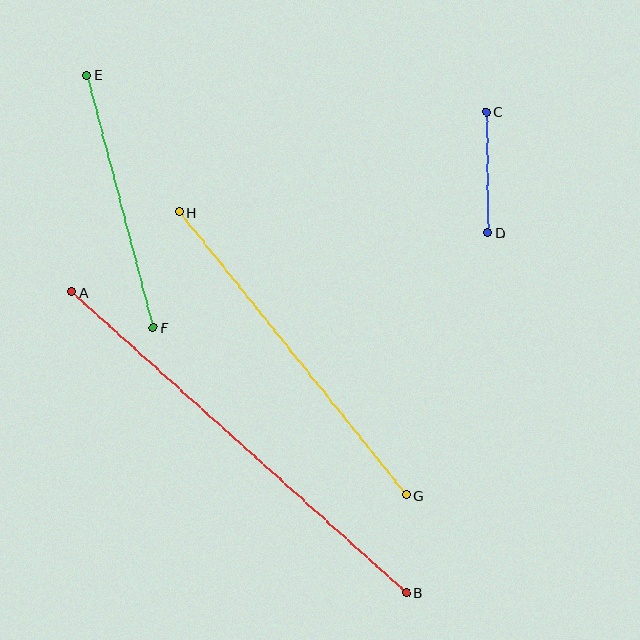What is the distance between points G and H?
The distance is approximately 363 pixels.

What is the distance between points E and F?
The distance is approximately 261 pixels.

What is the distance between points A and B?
The distance is approximately 450 pixels.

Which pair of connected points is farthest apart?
Points A and B are farthest apart.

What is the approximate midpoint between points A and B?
The midpoint is at approximately (239, 442) pixels.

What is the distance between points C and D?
The distance is approximately 121 pixels.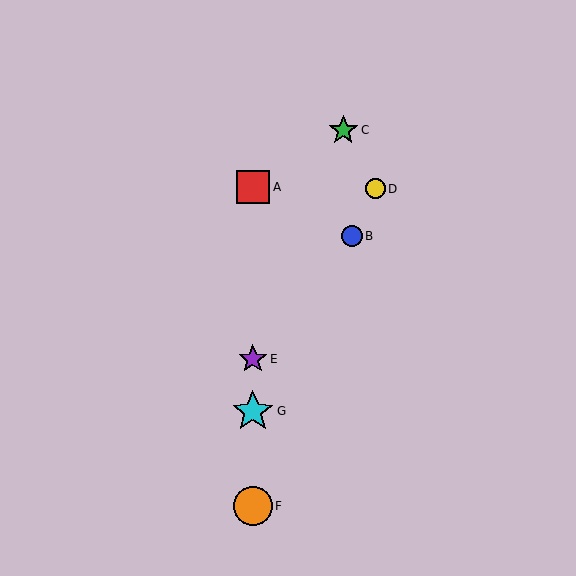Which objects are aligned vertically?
Objects A, E, F, G are aligned vertically.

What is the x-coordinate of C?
Object C is at x≈343.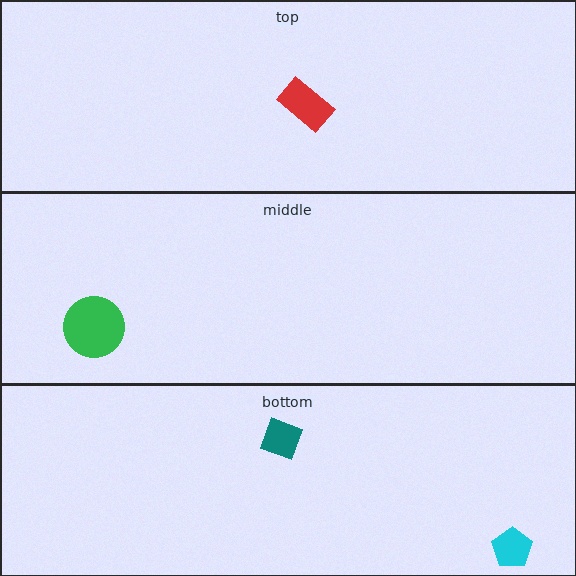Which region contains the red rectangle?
The top region.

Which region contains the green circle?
The middle region.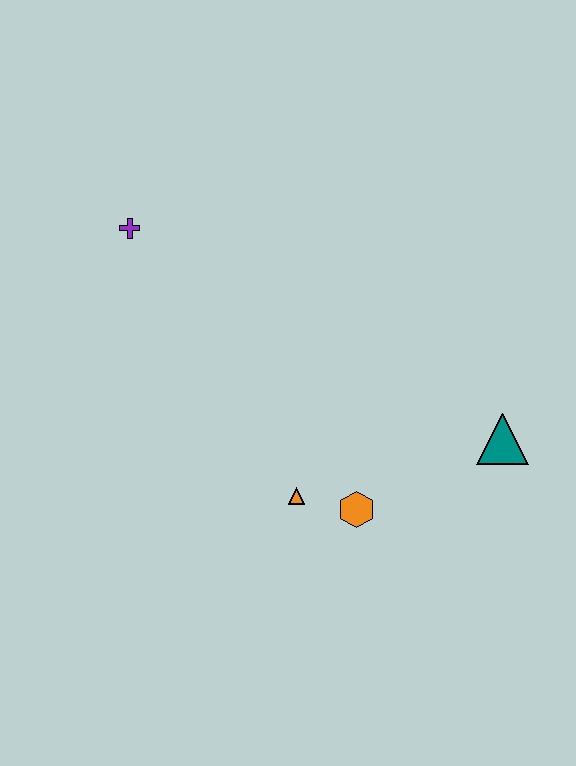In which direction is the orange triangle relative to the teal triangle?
The orange triangle is to the left of the teal triangle.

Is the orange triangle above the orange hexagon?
Yes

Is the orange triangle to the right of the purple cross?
Yes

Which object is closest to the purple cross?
The orange triangle is closest to the purple cross.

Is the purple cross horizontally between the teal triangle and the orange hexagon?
No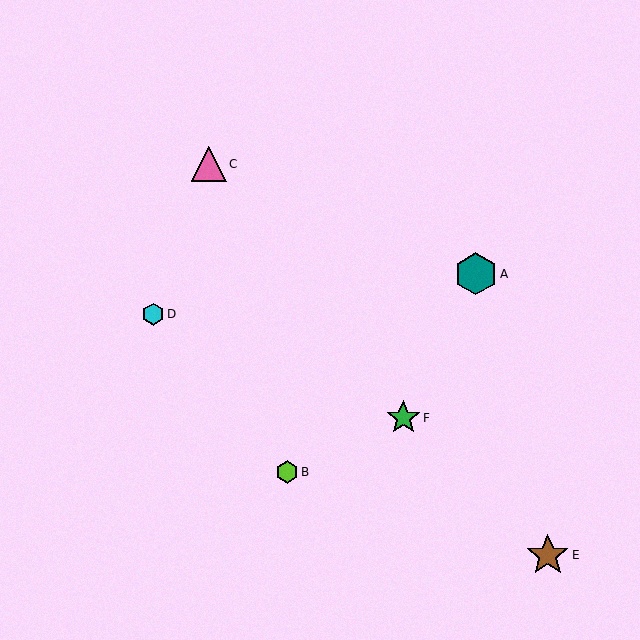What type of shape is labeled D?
Shape D is a cyan hexagon.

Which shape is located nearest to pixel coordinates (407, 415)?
The green star (labeled F) at (403, 418) is nearest to that location.